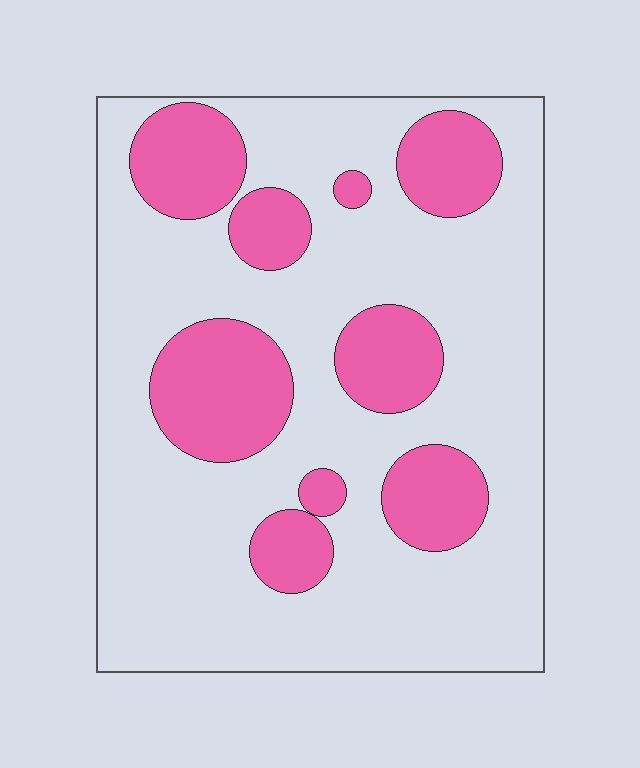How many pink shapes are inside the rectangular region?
9.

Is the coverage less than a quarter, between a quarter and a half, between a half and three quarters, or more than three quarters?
Between a quarter and a half.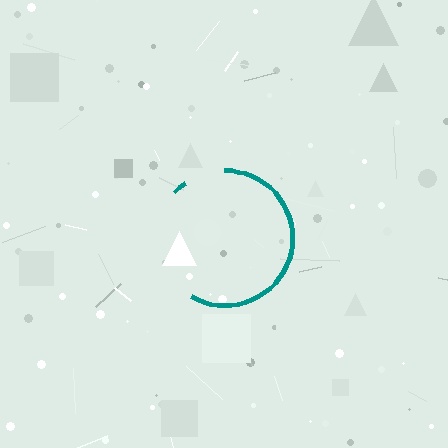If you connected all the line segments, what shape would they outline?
They would outline a circle.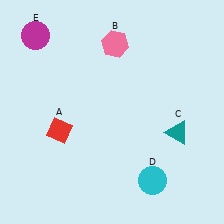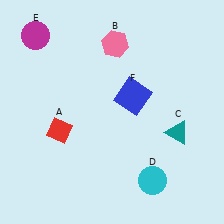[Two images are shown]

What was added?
A blue square (F) was added in Image 2.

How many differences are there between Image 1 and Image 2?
There is 1 difference between the two images.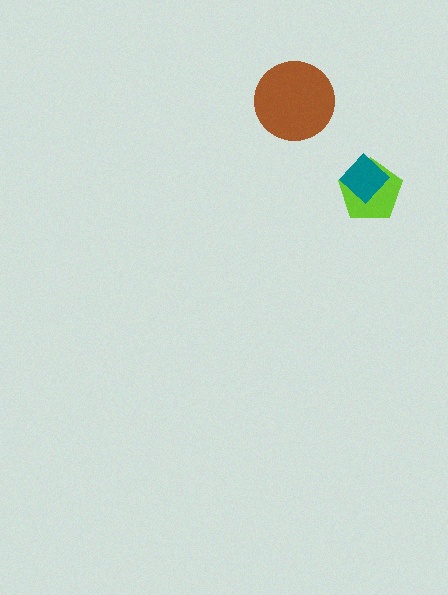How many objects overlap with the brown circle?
0 objects overlap with the brown circle.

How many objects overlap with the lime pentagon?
1 object overlaps with the lime pentagon.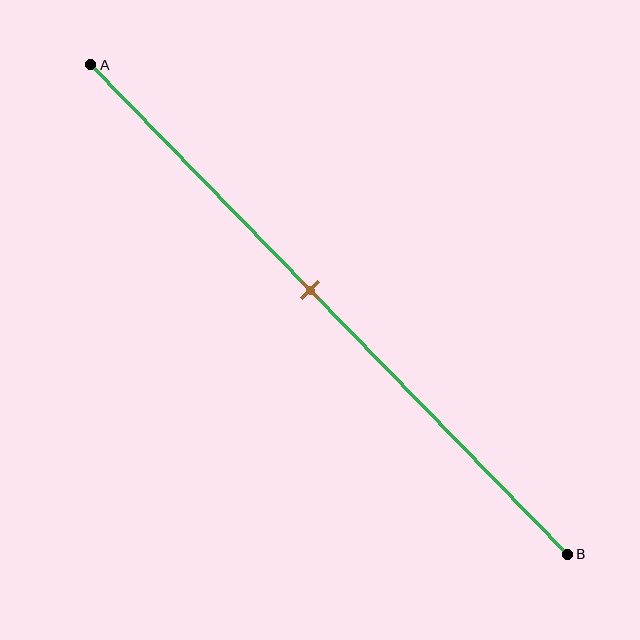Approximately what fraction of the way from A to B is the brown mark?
The brown mark is approximately 45% of the way from A to B.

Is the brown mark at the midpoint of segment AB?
No, the mark is at about 45% from A, not at the 50% midpoint.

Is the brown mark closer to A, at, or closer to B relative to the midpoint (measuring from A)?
The brown mark is closer to point A than the midpoint of segment AB.